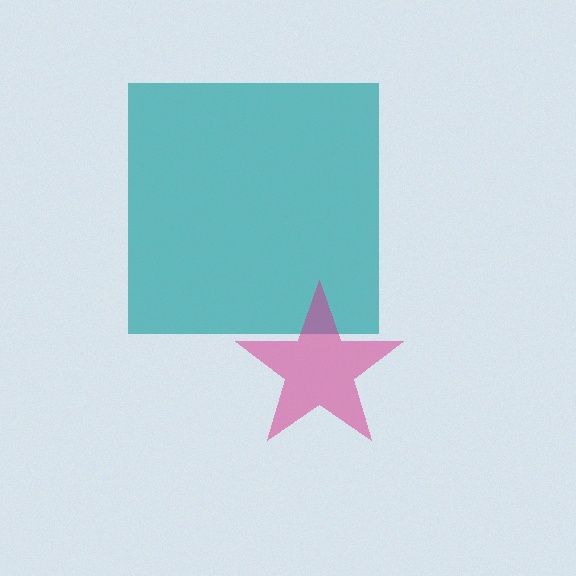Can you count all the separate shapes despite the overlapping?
Yes, there are 2 separate shapes.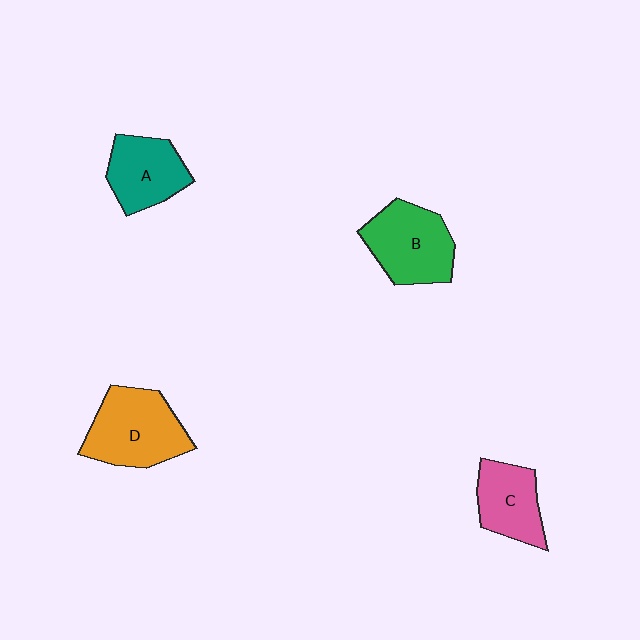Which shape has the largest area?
Shape D (orange).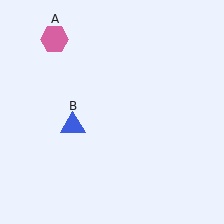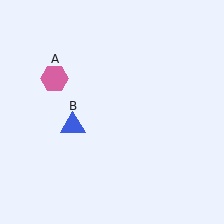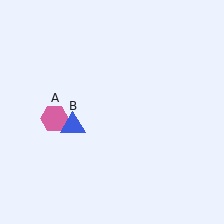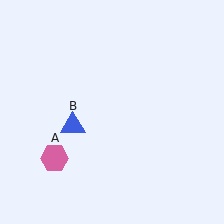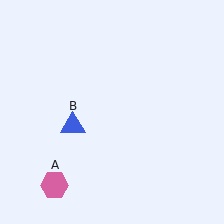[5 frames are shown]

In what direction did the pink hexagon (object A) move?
The pink hexagon (object A) moved down.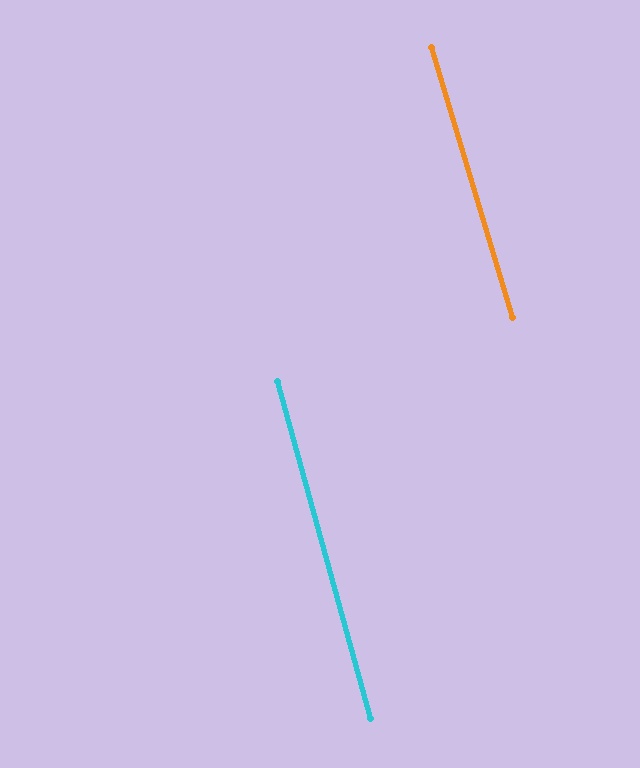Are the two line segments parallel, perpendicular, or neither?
Parallel — their directions differ by only 1.2°.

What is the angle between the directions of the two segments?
Approximately 1 degree.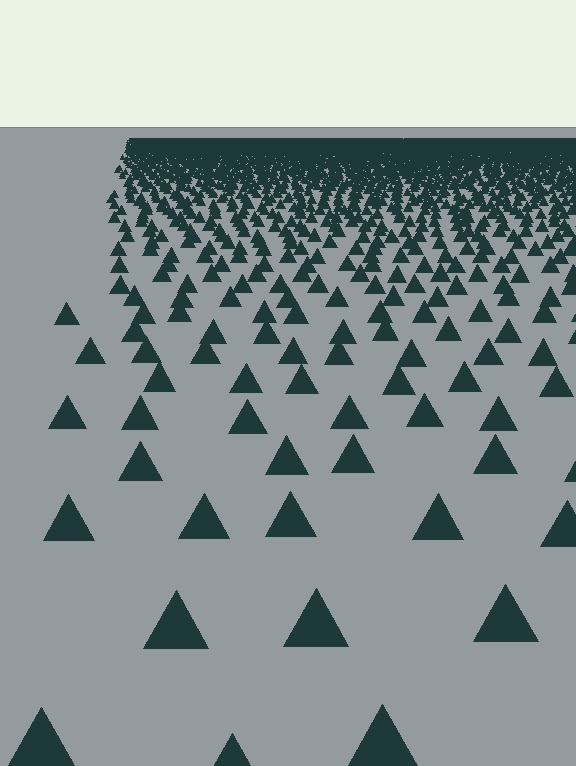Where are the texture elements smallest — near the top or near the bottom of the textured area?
Near the top.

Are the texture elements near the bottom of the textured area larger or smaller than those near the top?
Larger. Near the bottom, elements are closer to the viewer and appear at a bigger on-screen size.